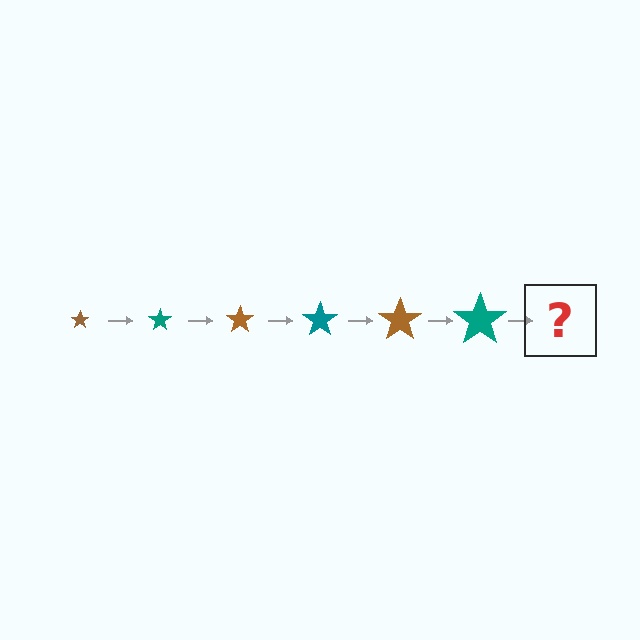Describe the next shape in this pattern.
It should be a brown star, larger than the previous one.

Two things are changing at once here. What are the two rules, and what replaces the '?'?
The two rules are that the star grows larger each step and the color cycles through brown and teal. The '?' should be a brown star, larger than the previous one.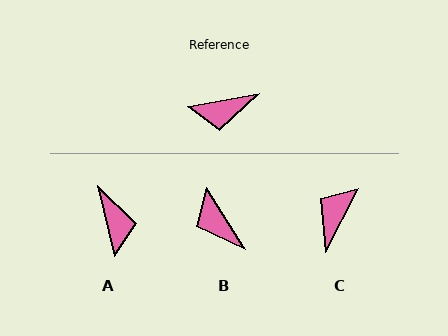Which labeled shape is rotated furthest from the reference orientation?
C, about 128 degrees away.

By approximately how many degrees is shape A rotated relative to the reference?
Approximately 92 degrees counter-clockwise.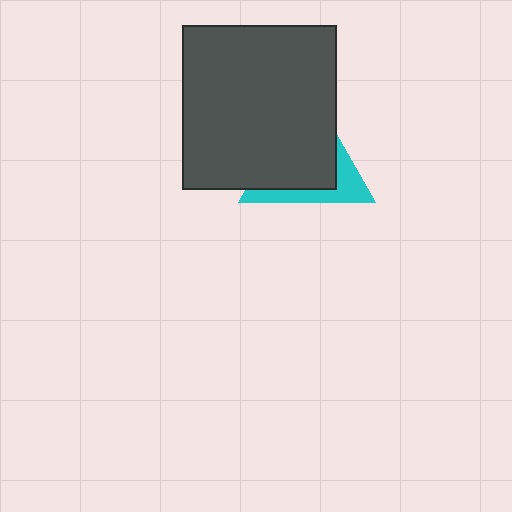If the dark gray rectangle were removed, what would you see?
You would see the complete cyan triangle.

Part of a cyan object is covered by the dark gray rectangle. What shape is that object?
It is a triangle.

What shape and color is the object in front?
The object in front is a dark gray rectangle.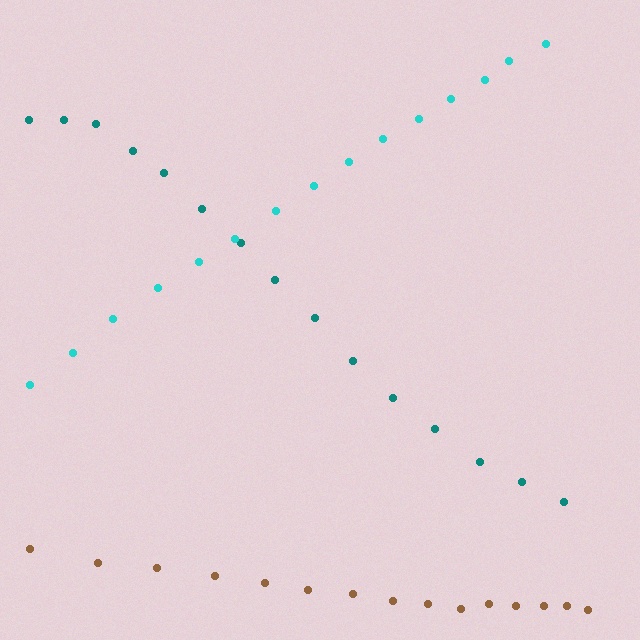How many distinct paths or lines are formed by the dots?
There are 3 distinct paths.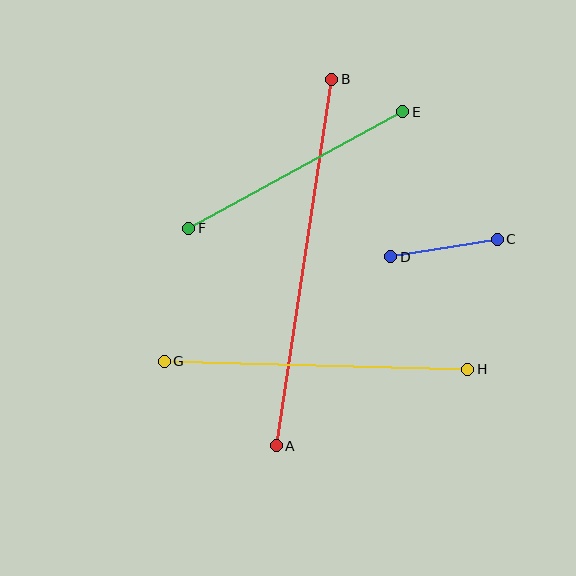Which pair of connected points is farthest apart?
Points A and B are farthest apart.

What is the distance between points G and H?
The distance is approximately 303 pixels.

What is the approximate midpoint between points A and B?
The midpoint is at approximately (304, 263) pixels.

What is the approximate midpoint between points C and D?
The midpoint is at approximately (444, 248) pixels.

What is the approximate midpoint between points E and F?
The midpoint is at approximately (296, 170) pixels.